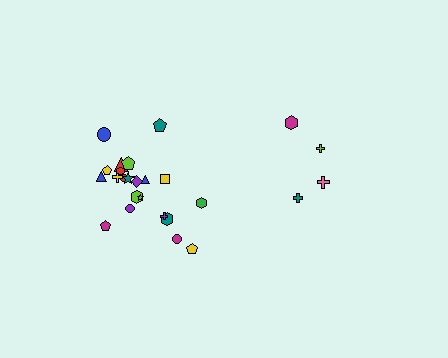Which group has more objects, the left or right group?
The left group.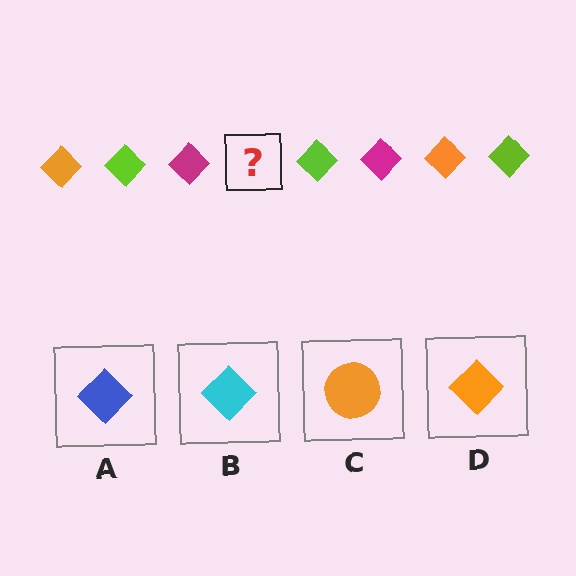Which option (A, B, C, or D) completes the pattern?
D.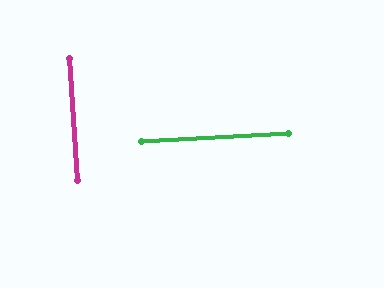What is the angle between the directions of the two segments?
Approximately 90 degrees.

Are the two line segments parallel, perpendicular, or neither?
Perpendicular — they meet at approximately 90°.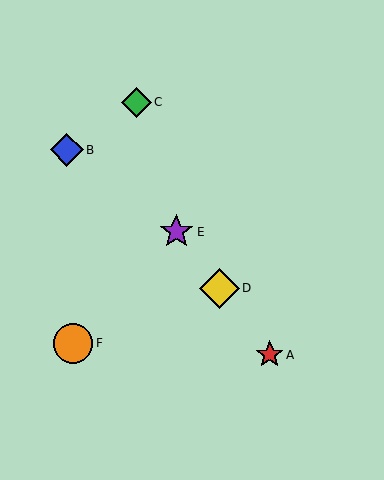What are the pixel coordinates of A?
Object A is at (270, 355).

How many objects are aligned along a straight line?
3 objects (A, D, E) are aligned along a straight line.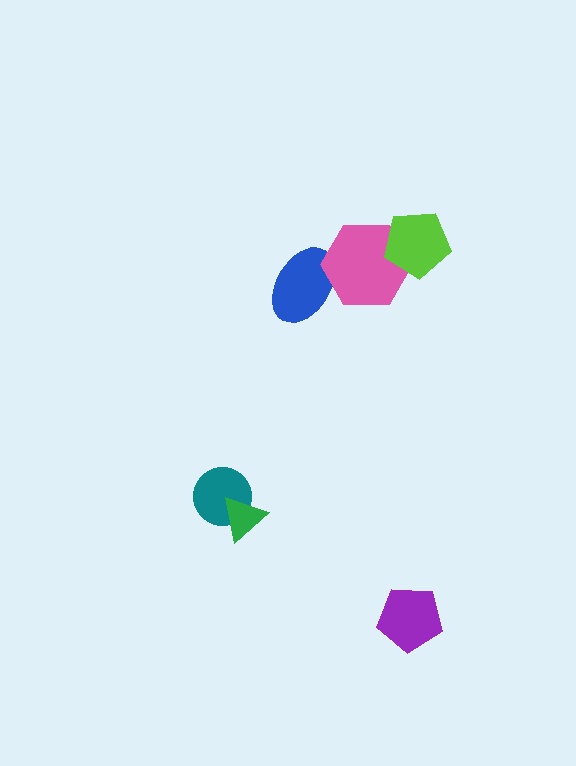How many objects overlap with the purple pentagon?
0 objects overlap with the purple pentagon.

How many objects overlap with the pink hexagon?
2 objects overlap with the pink hexagon.